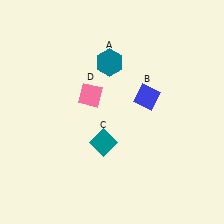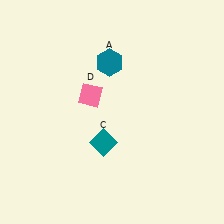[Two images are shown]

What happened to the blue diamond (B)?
The blue diamond (B) was removed in Image 2. It was in the top-right area of Image 1.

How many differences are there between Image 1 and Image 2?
There is 1 difference between the two images.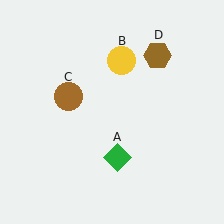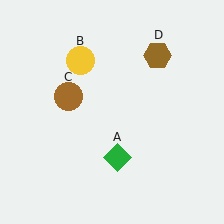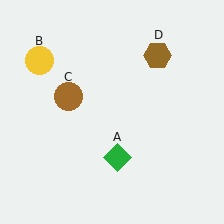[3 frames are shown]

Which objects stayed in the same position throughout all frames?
Green diamond (object A) and brown circle (object C) and brown hexagon (object D) remained stationary.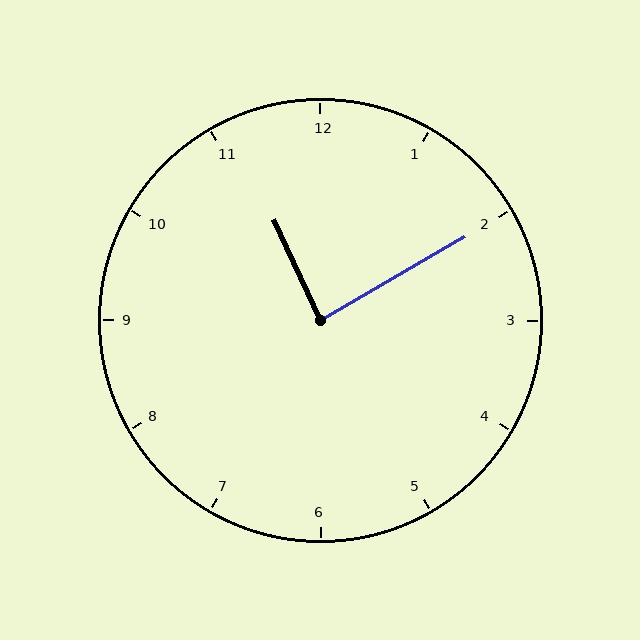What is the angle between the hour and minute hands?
Approximately 85 degrees.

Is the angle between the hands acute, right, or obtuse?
It is right.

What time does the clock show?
11:10.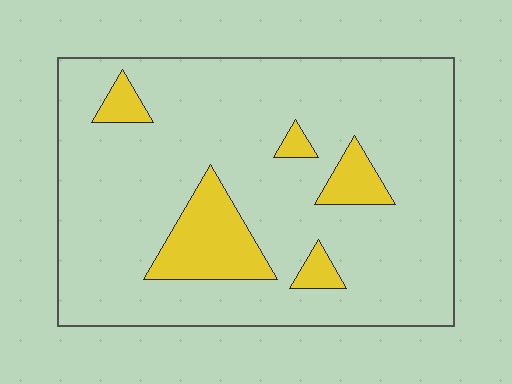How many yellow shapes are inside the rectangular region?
5.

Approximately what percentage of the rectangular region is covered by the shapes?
Approximately 15%.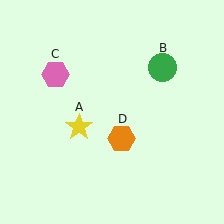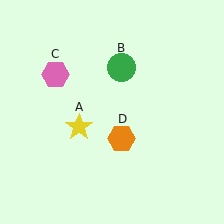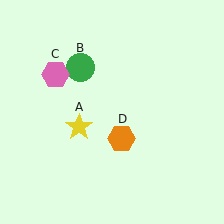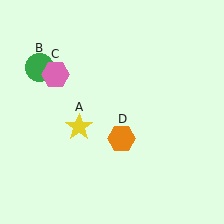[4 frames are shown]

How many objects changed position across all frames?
1 object changed position: green circle (object B).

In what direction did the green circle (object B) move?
The green circle (object B) moved left.